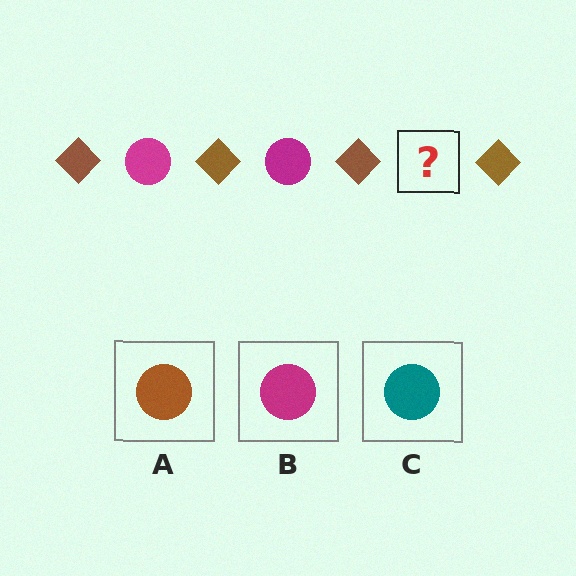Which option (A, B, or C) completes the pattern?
B.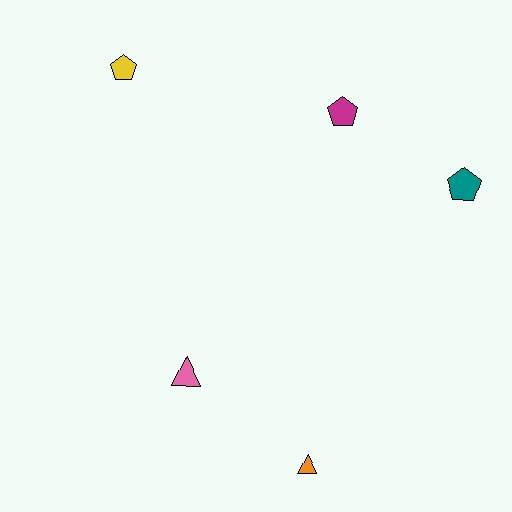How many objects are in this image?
There are 5 objects.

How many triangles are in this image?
There are 2 triangles.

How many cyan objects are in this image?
There are no cyan objects.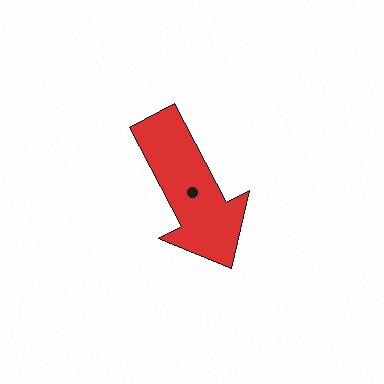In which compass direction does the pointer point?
Southeast.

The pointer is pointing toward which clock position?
Roughly 5 o'clock.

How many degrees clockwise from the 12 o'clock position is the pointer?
Approximately 152 degrees.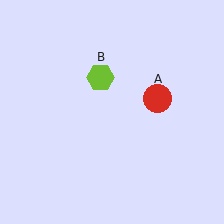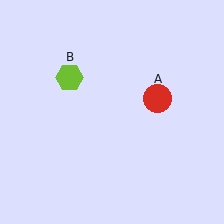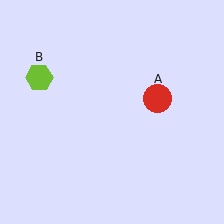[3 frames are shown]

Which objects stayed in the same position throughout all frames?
Red circle (object A) remained stationary.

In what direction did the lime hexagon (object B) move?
The lime hexagon (object B) moved left.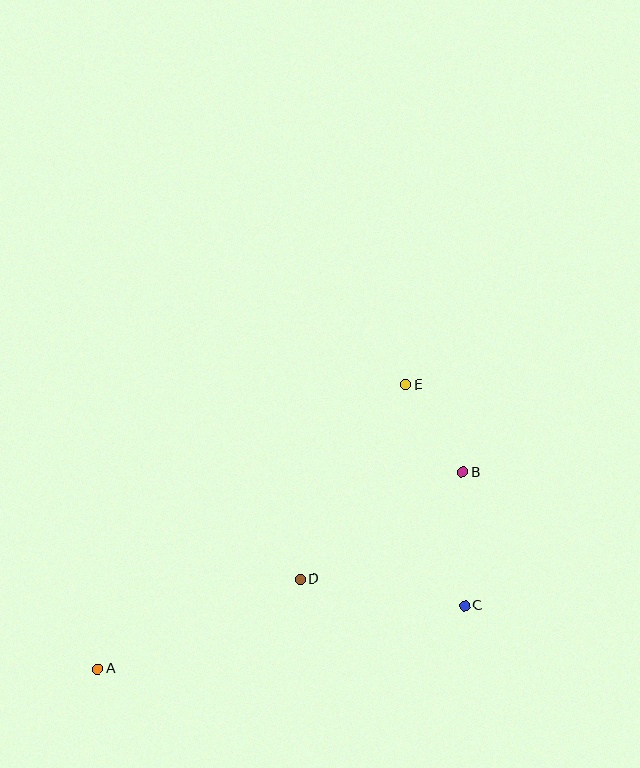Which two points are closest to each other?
Points B and E are closest to each other.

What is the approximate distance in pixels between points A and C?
The distance between A and C is approximately 373 pixels.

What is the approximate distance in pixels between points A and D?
The distance between A and D is approximately 222 pixels.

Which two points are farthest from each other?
Points A and E are farthest from each other.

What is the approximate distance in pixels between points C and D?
The distance between C and D is approximately 166 pixels.